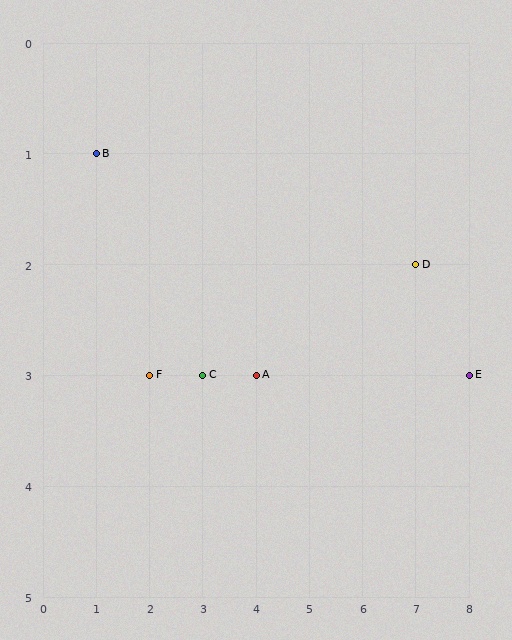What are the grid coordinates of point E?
Point E is at grid coordinates (8, 3).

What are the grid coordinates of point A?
Point A is at grid coordinates (4, 3).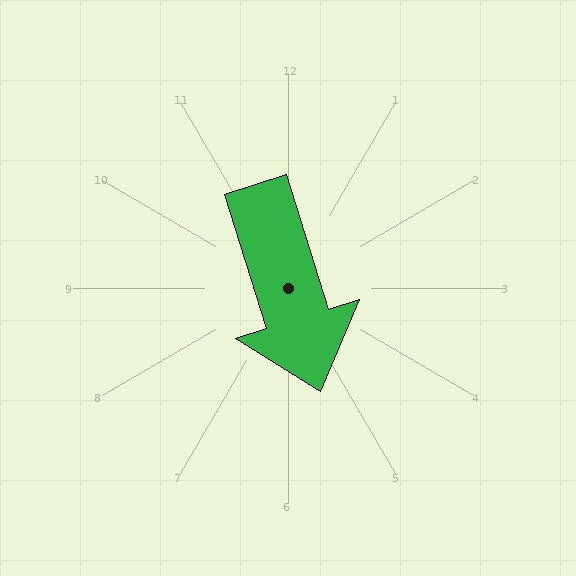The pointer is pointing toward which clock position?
Roughly 5 o'clock.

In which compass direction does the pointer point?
South.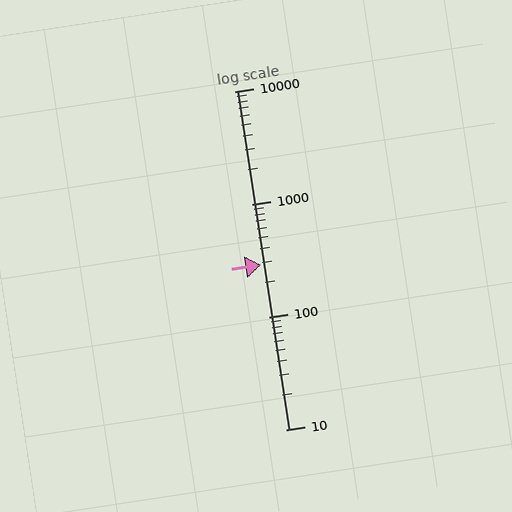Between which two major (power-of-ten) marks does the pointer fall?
The pointer is between 100 and 1000.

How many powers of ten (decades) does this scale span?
The scale spans 3 decades, from 10 to 10000.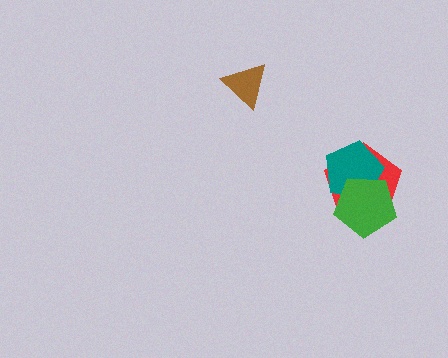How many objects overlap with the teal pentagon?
2 objects overlap with the teal pentagon.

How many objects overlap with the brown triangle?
0 objects overlap with the brown triangle.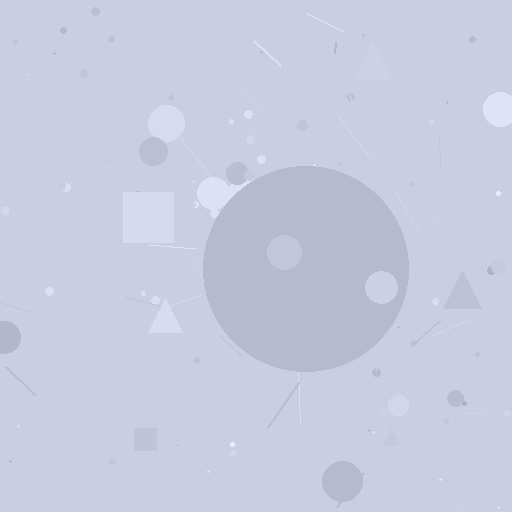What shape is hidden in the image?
A circle is hidden in the image.